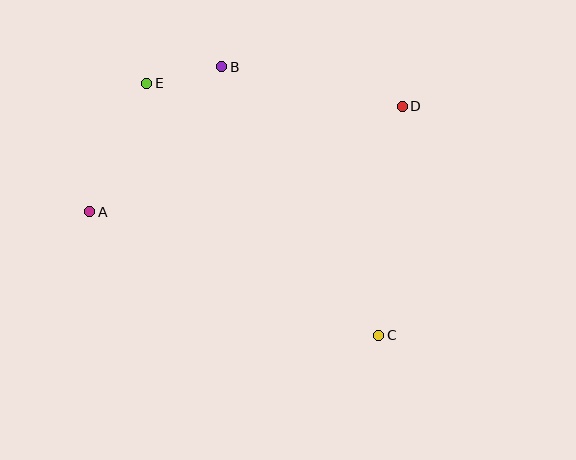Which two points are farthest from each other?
Points C and E are farthest from each other.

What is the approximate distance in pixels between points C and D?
The distance between C and D is approximately 231 pixels.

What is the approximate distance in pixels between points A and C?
The distance between A and C is approximately 314 pixels.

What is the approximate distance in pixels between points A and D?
The distance between A and D is approximately 330 pixels.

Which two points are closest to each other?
Points B and E are closest to each other.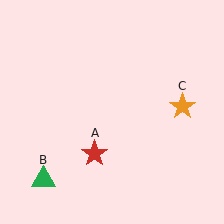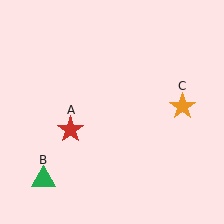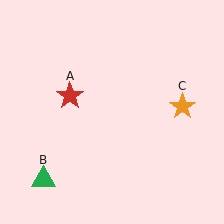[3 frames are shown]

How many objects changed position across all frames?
1 object changed position: red star (object A).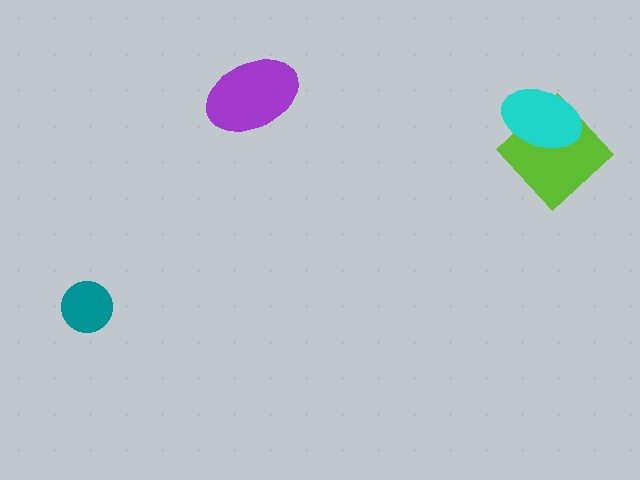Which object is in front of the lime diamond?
The cyan ellipse is in front of the lime diamond.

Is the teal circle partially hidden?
No, no other shape covers it.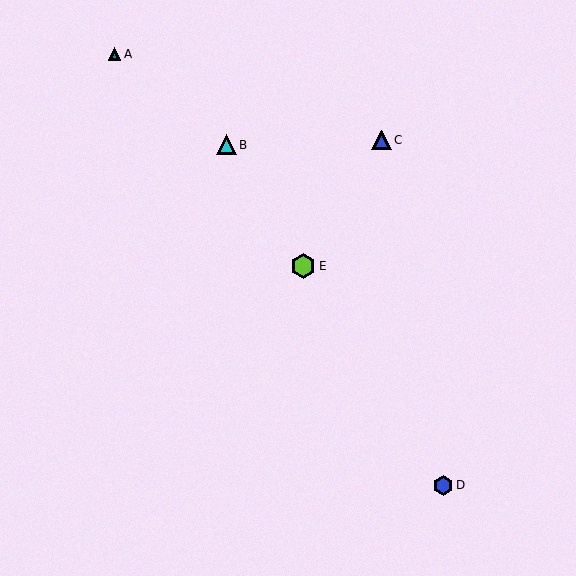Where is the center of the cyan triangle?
The center of the cyan triangle is at (226, 145).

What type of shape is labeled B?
Shape B is a cyan triangle.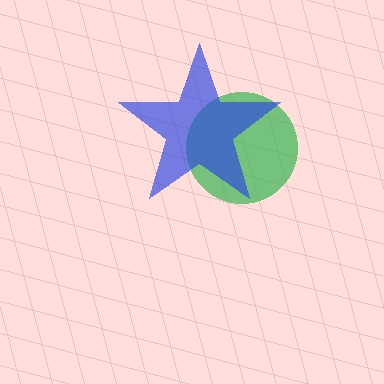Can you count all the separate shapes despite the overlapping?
Yes, there are 2 separate shapes.